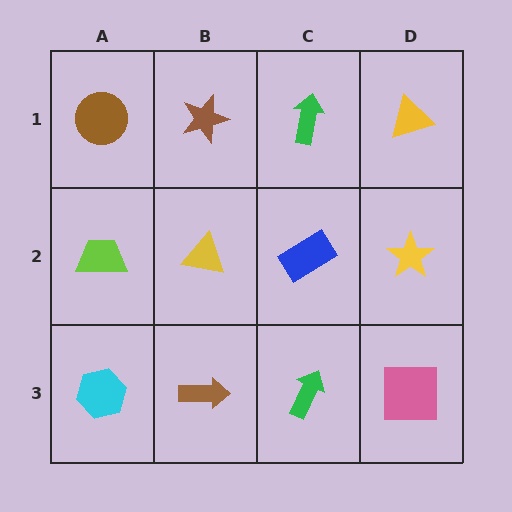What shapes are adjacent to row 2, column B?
A brown star (row 1, column B), a brown arrow (row 3, column B), a lime trapezoid (row 2, column A), a blue rectangle (row 2, column C).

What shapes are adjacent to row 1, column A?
A lime trapezoid (row 2, column A), a brown star (row 1, column B).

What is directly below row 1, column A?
A lime trapezoid.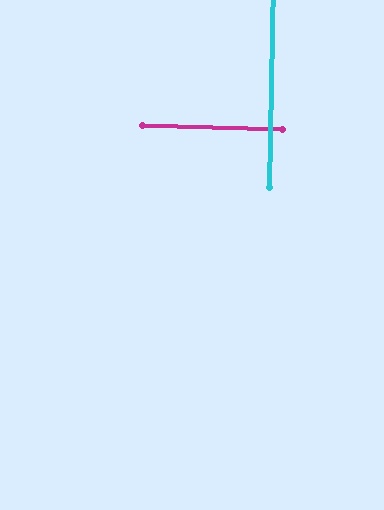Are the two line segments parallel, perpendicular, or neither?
Perpendicular — they meet at approximately 89°.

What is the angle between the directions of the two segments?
Approximately 89 degrees.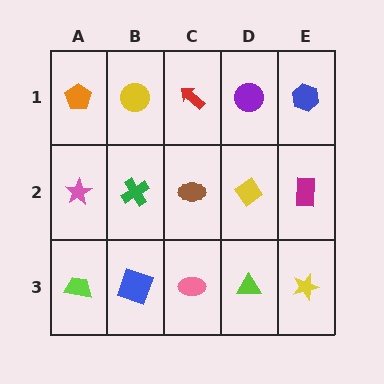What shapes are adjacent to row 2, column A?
An orange pentagon (row 1, column A), a lime trapezoid (row 3, column A), a green cross (row 2, column B).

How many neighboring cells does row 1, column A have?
2.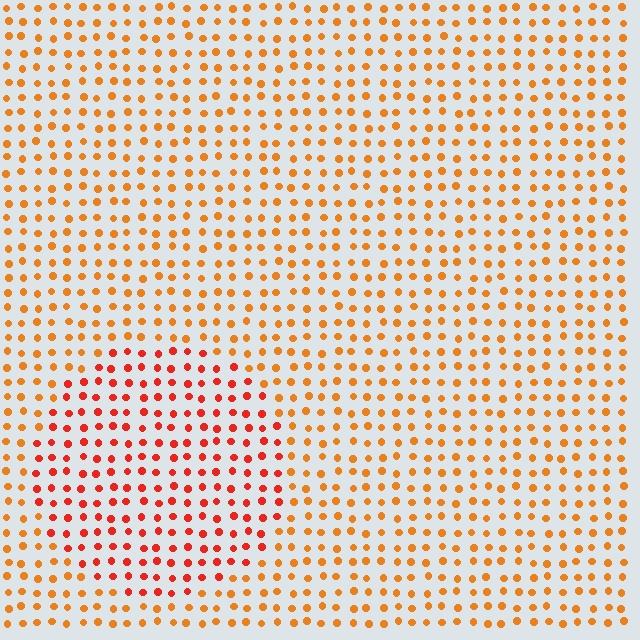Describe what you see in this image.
The image is filled with small orange elements in a uniform arrangement. A circle-shaped region is visible where the elements are tinted to a slightly different hue, forming a subtle color boundary.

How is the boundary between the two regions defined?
The boundary is defined purely by a slight shift in hue (about 28 degrees). Spacing, size, and orientation are identical on both sides.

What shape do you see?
I see a circle.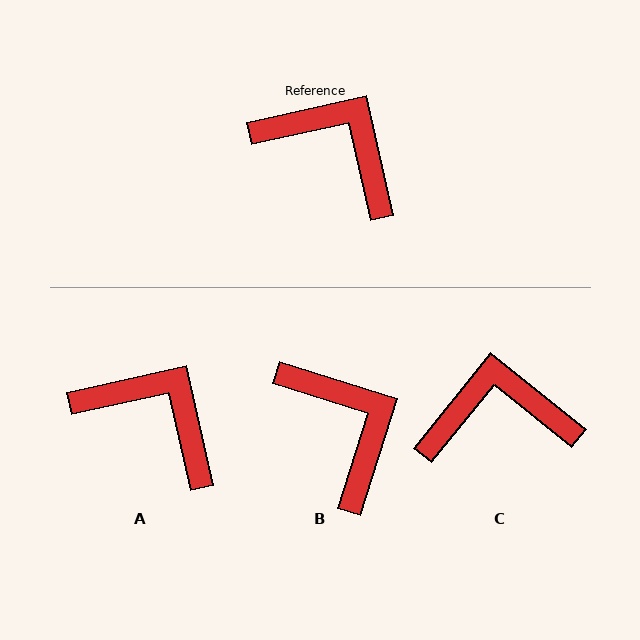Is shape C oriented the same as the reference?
No, it is off by about 39 degrees.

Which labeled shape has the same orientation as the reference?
A.